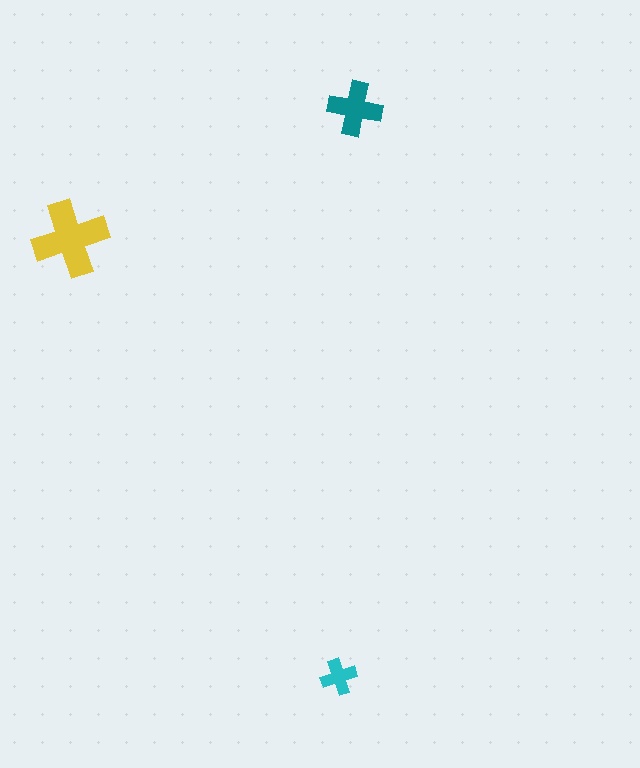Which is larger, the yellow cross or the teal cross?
The yellow one.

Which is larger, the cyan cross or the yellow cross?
The yellow one.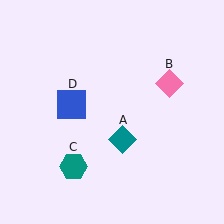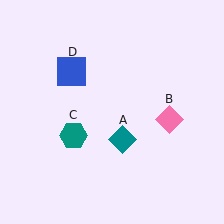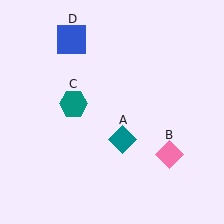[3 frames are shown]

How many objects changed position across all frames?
3 objects changed position: pink diamond (object B), teal hexagon (object C), blue square (object D).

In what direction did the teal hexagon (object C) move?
The teal hexagon (object C) moved up.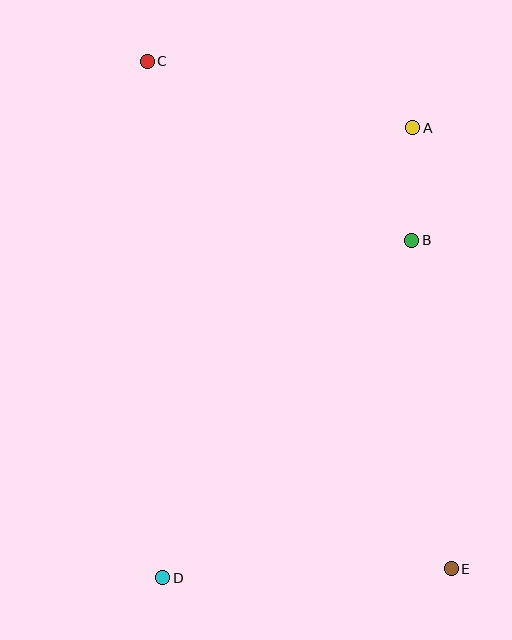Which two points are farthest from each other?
Points C and E are farthest from each other.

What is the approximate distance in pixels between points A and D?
The distance between A and D is approximately 515 pixels.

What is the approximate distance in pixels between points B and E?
The distance between B and E is approximately 331 pixels.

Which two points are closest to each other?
Points A and B are closest to each other.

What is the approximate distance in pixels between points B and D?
The distance between B and D is approximately 419 pixels.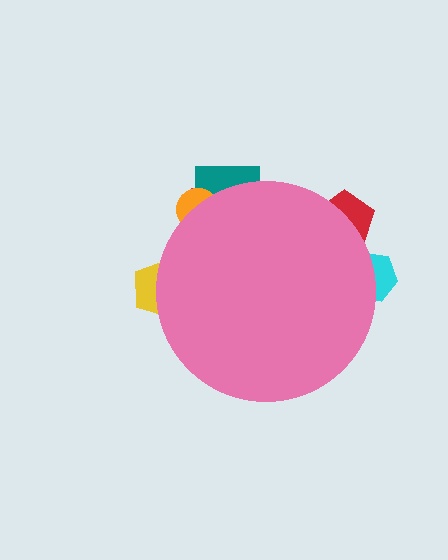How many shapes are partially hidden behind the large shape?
6 shapes are partially hidden.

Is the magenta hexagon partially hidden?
Yes, the magenta hexagon is partially hidden behind the pink circle.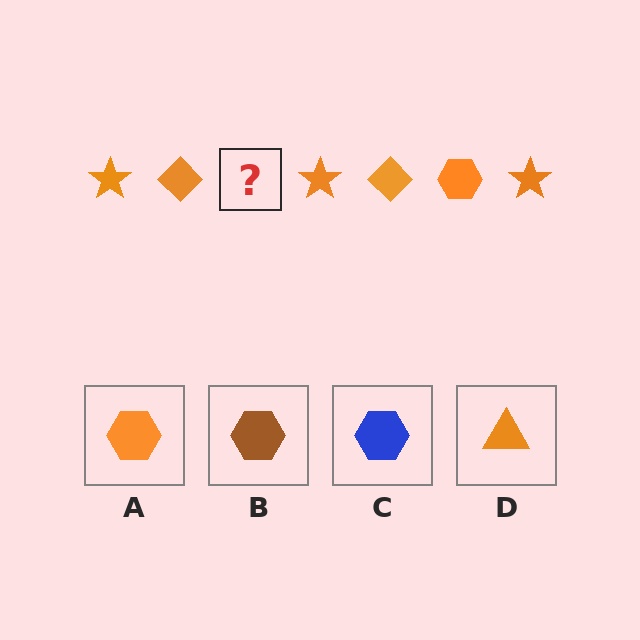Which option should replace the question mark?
Option A.